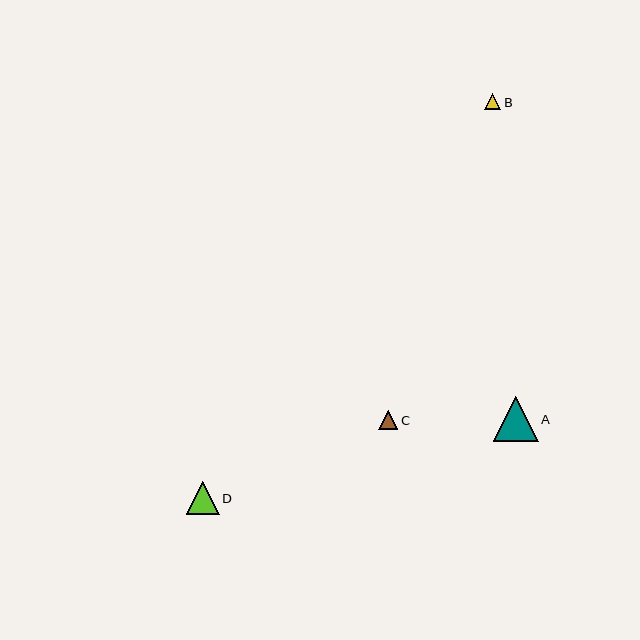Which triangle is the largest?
Triangle A is the largest with a size of approximately 45 pixels.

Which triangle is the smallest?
Triangle B is the smallest with a size of approximately 16 pixels.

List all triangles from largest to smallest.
From largest to smallest: A, D, C, B.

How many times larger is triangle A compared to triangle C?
Triangle A is approximately 2.4 times the size of triangle C.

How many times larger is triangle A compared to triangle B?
Triangle A is approximately 2.7 times the size of triangle B.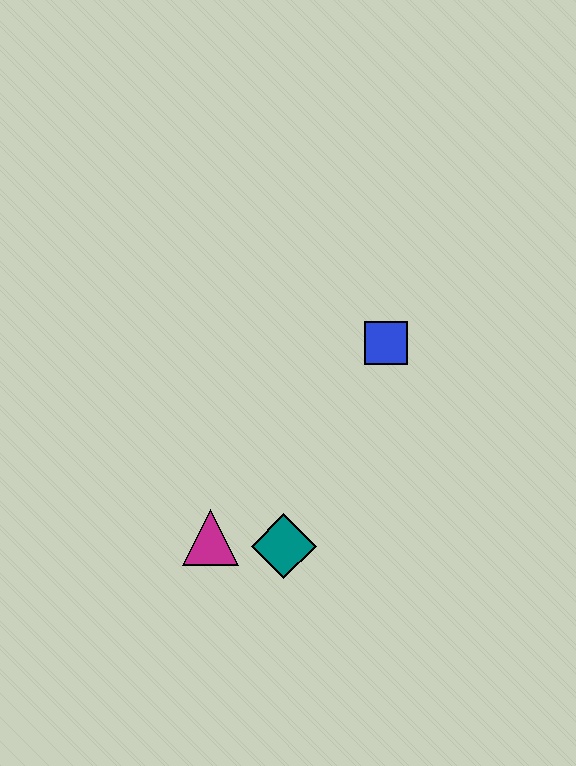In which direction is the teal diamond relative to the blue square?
The teal diamond is below the blue square.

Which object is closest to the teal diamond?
The magenta triangle is closest to the teal diamond.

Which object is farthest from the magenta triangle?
The blue square is farthest from the magenta triangle.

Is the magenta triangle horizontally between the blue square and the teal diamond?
No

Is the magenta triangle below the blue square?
Yes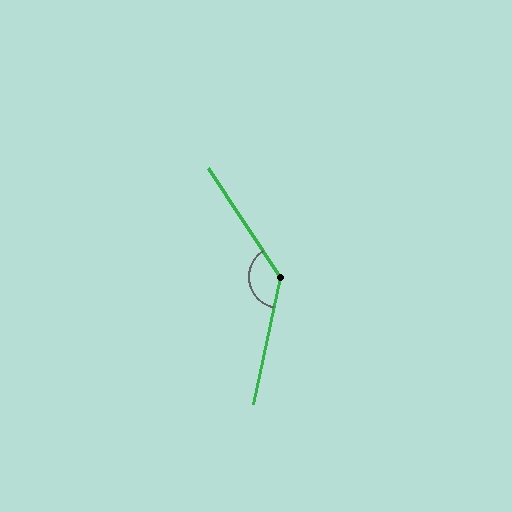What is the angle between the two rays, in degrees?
Approximately 135 degrees.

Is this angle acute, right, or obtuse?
It is obtuse.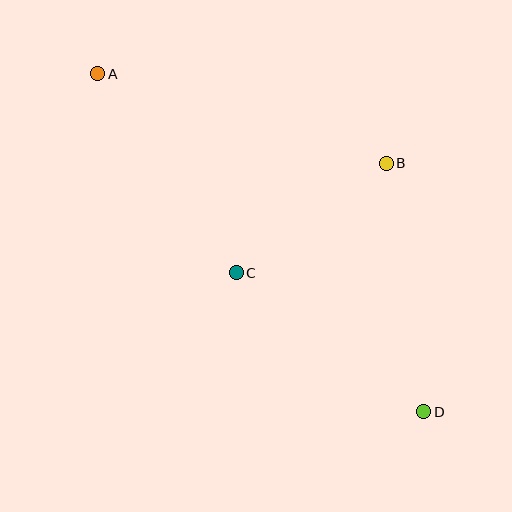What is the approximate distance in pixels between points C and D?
The distance between C and D is approximately 233 pixels.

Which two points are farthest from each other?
Points A and D are farthest from each other.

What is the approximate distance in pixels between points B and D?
The distance between B and D is approximately 251 pixels.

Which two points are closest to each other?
Points B and C are closest to each other.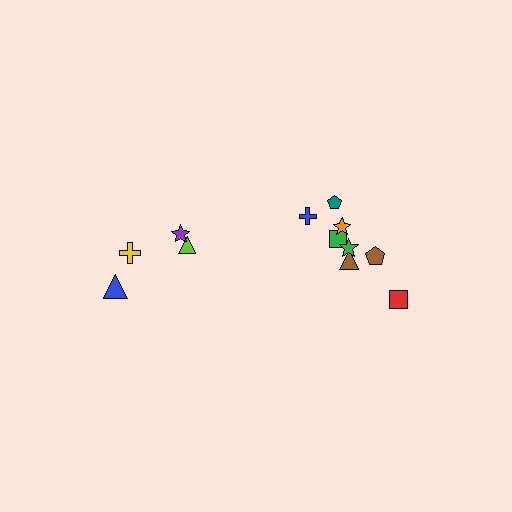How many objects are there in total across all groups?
There are 12 objects.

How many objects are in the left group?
There are 4 objects.